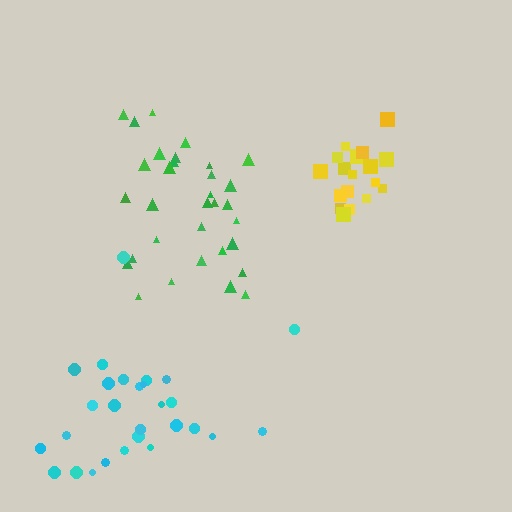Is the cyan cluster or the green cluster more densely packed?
Green.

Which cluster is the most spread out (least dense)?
Cyan.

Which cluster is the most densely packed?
Yellow.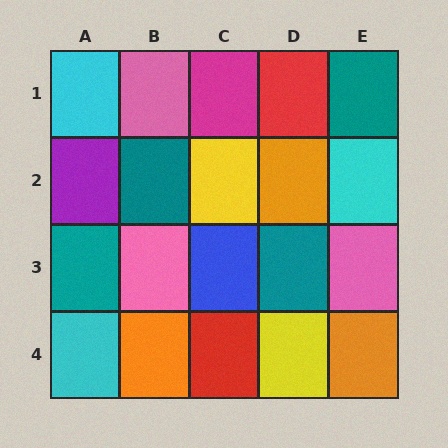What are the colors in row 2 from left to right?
Purple, teal, yellow, orange, cyan.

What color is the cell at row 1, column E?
Teal.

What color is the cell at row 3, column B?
Pink.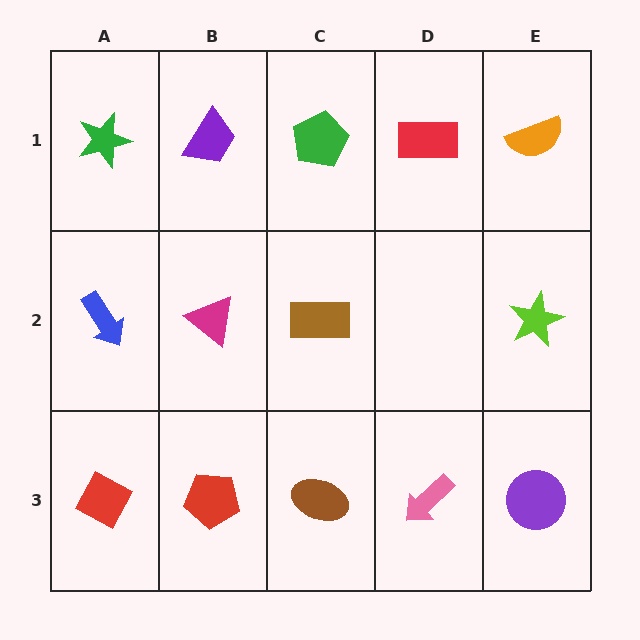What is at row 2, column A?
A blue arrow.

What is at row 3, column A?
A red diamond.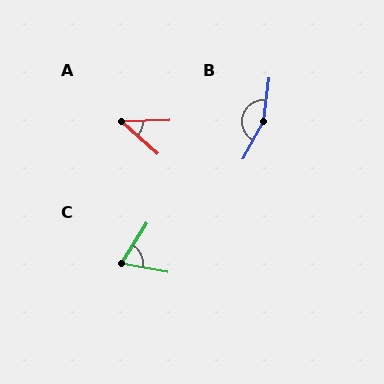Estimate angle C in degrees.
Approximately 68 degrees.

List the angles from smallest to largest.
A (44°), C (68°), B (158°).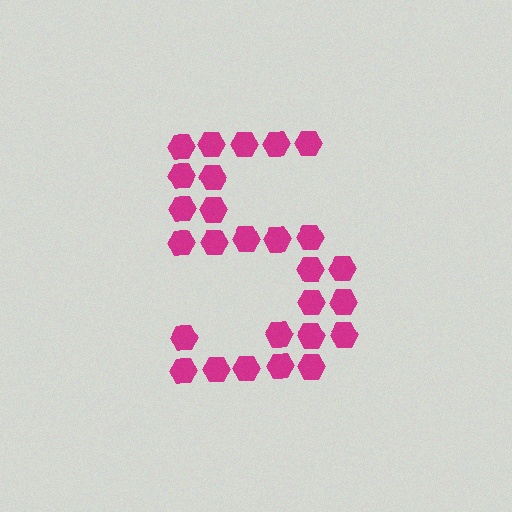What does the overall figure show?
The overall figure shows the digit 5.